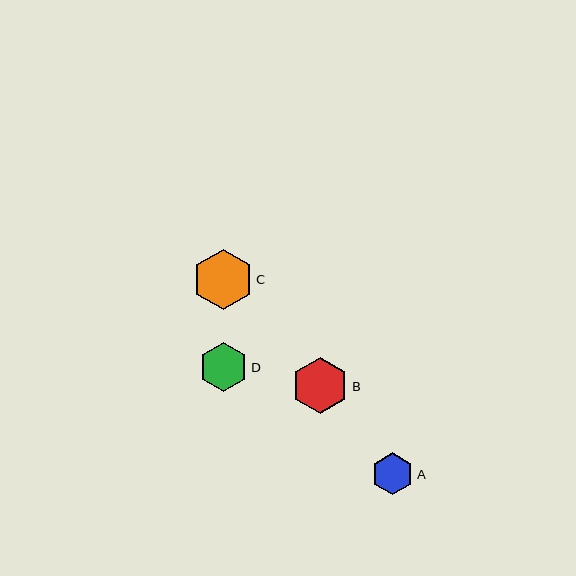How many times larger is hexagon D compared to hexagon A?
Hexagon D is approximately 1.2 times the size of hexagon A.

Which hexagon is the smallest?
Hexagon A is the smallest with a size of approximately 42 pixels.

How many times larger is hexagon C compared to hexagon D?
Hexagon C is approximately 1.2 times the size of hexagon D.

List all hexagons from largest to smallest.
From largest to smallest: C, B, D, A.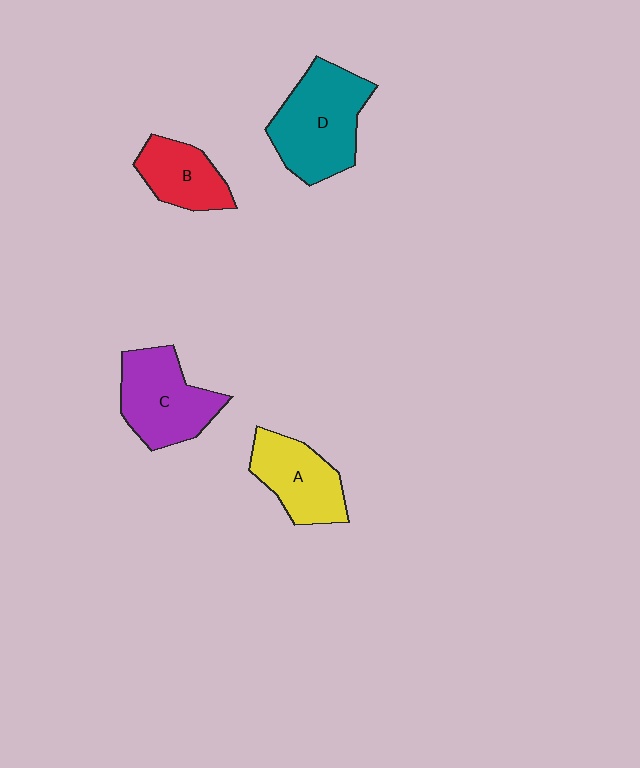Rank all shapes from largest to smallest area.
From largest to smallest: D (teal), C (purple), A (yellow), B (red).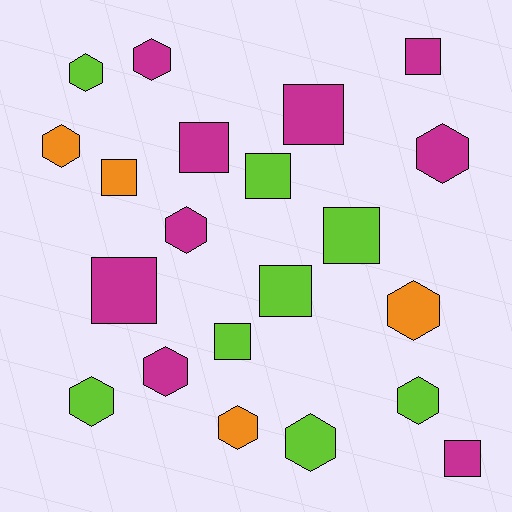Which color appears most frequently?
Magenta, with 9 objects.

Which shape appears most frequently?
Hexagon, with 11 objects.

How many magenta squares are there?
There are 5 magenta squares.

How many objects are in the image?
There are 21 objects.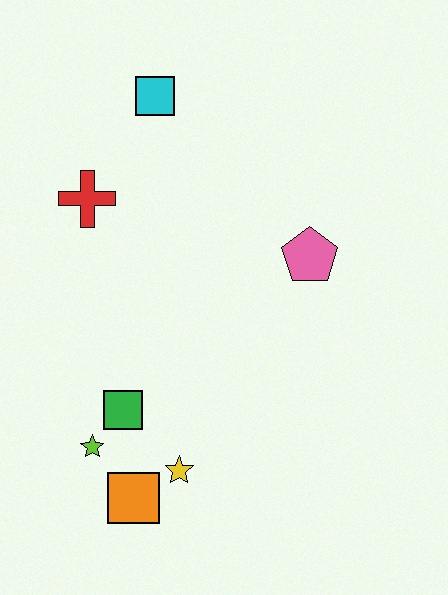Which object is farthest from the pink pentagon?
The orange square is farthest from the pink pentagon.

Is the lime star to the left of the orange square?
Yes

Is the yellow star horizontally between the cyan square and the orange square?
No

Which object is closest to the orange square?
The yellow star is closest to the orange square.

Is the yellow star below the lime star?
Yes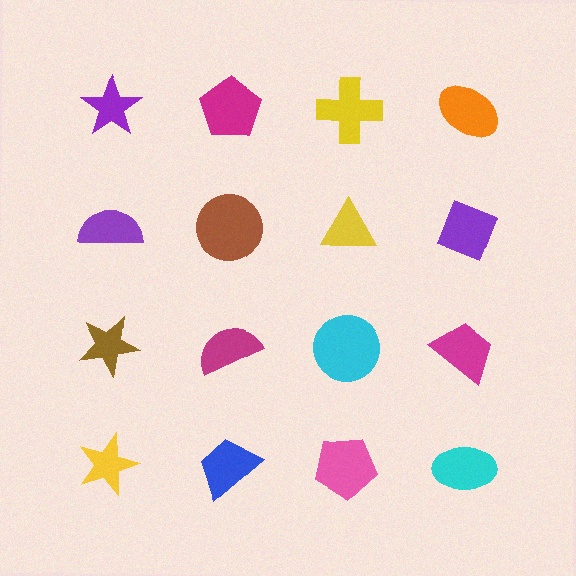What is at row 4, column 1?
A yellow star.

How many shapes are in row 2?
4 shapes.